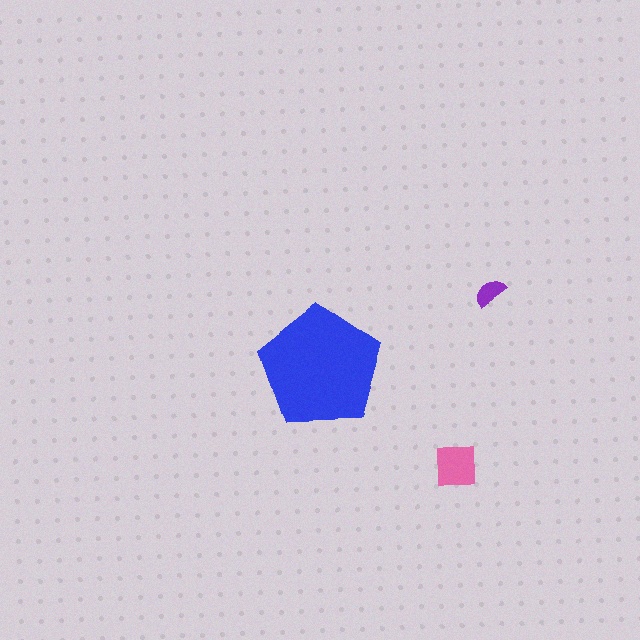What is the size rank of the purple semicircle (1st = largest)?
3rd.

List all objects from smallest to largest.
The purple semicircle, the pink square, the blue pentagon.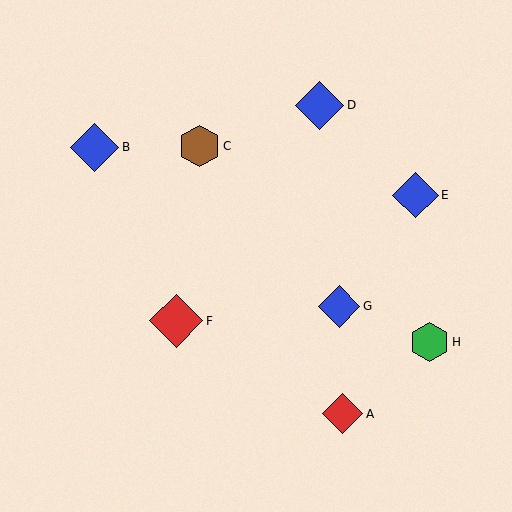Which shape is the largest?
The red diamond (labeled F) is the largest.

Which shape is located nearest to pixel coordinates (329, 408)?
The red diamond (labeled A) at (343, 414) is nearest to that location.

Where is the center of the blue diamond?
The center of the blue diamond is at (416, 195).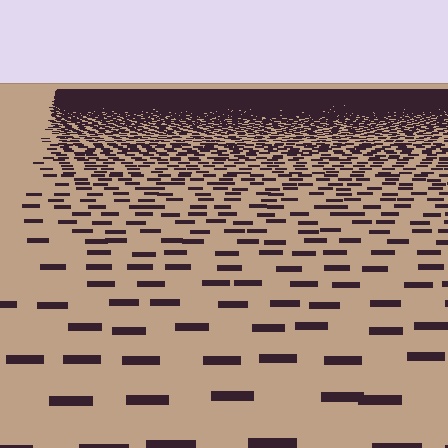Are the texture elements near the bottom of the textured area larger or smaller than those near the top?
Larger. Near the bottom, elements are closer to the viewer and appear at a bigger on-screen size.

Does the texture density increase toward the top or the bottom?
Density increases toward the top.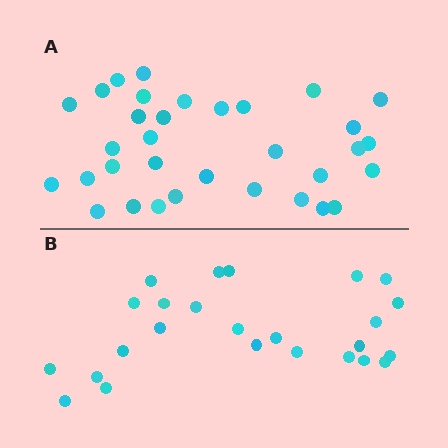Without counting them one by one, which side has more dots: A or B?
Region A (the top region) has more dots.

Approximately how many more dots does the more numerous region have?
Region A has roughly 8 or so more dots than region B.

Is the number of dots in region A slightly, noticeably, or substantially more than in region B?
Region A has noticeably more, but not dramatically so. The ratio is roughly 1.3 to 1.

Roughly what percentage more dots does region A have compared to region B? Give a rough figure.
About 30% more.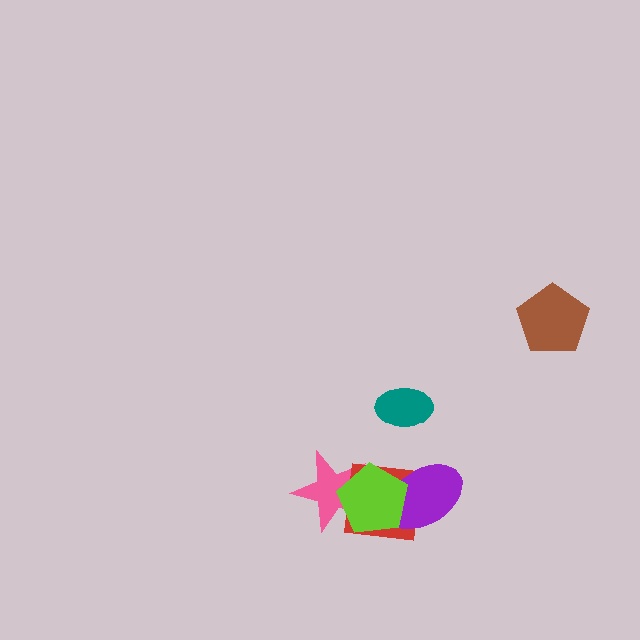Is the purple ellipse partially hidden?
Yes, it is partially covered by another shape.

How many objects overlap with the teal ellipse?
0 objects overlap with the teal ellipse.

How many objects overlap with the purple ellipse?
2 objects overlap with the purple ellipse.